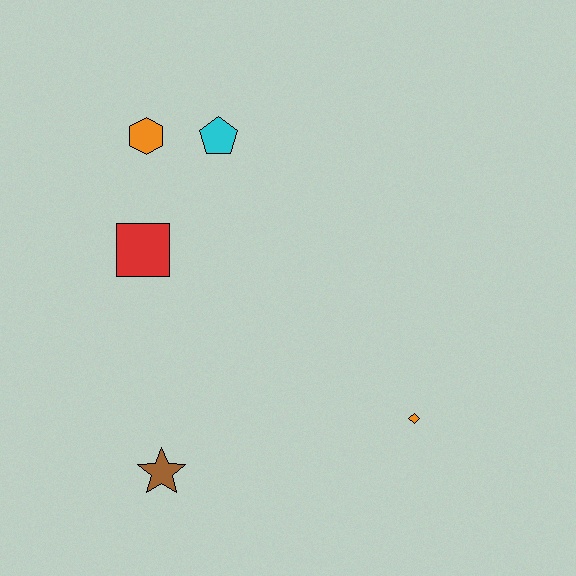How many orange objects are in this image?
There are 2 orange objects.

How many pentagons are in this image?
There is 1 pentagon.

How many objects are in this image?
There are 5 objects.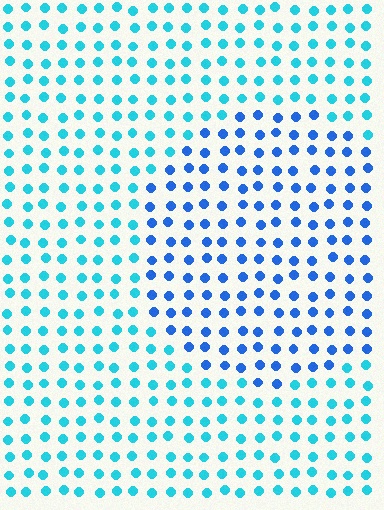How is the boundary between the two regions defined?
The boundary is defined purely by a slight shift in hue (about 33 degrees). Spacing, size, and orientation are identical on both sides.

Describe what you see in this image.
The image is filled with small cyan elements in a uniform arrangement. A circle-shaped region is visible where the elements are tinted to a slightly different hue, forming a subtle color boundary.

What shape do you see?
I see a circle.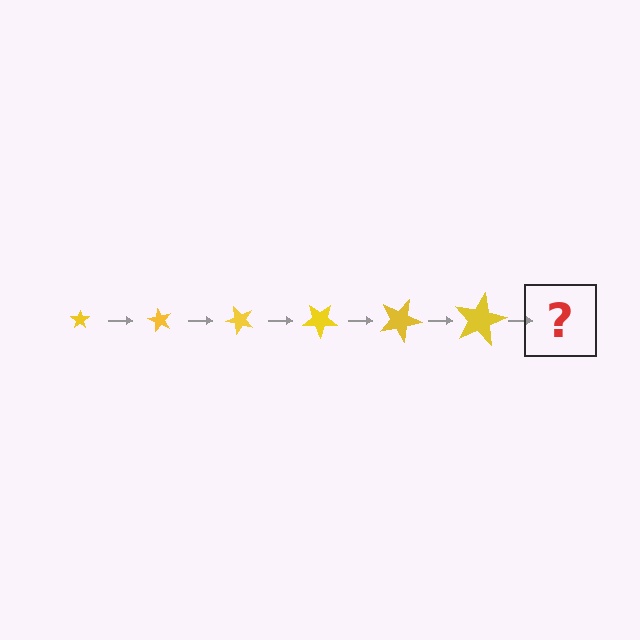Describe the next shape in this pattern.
It should be a star, larger than the previous one and rotated 360 degrees from the start.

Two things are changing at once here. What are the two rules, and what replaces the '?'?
The two rules are that the star grows larger each step and it rotates 60 degrees each step. The '?' should be a star, larger than the previous one and rotated 360 degrees from the start.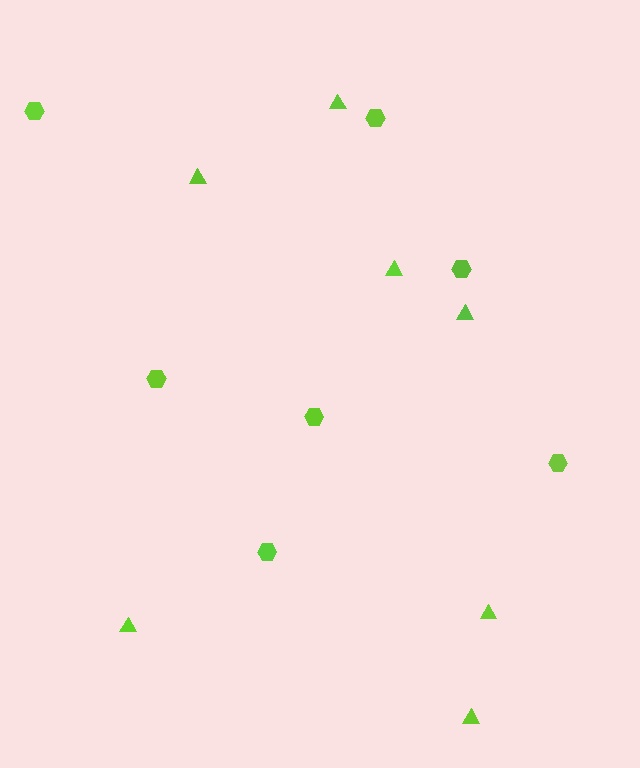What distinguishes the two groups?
There are 2 groups: one group of triangles (7) and one group of hexagons (7).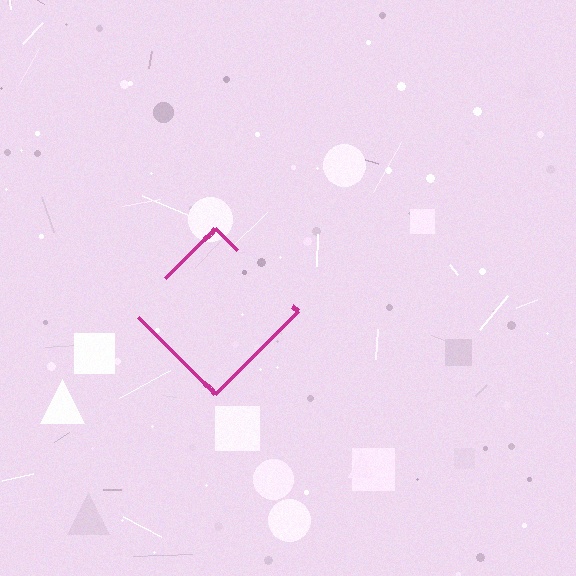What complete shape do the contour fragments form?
The contour fragments form a diamond.